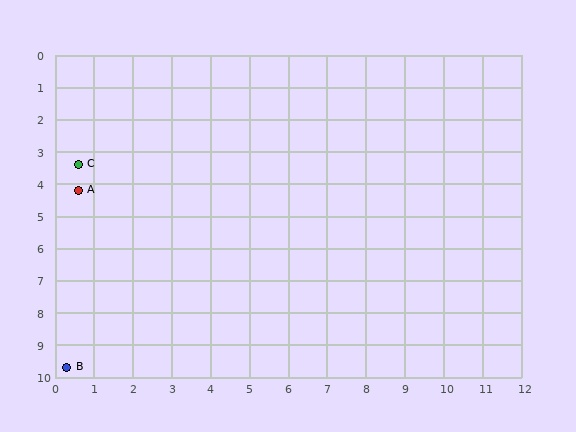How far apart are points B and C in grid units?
Points B and C are about 6.3 grid units apart.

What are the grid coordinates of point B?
Point B is at approximately (0.3, 9.7).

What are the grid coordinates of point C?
Point C is at approximately (0.6, 3.4).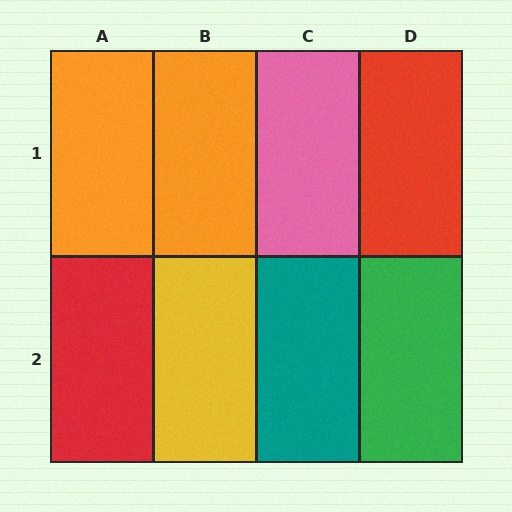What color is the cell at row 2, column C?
Teal.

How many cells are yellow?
1 cell is yellow.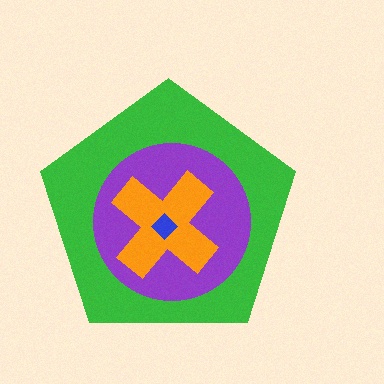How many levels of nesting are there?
4.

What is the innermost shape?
The blue diamond.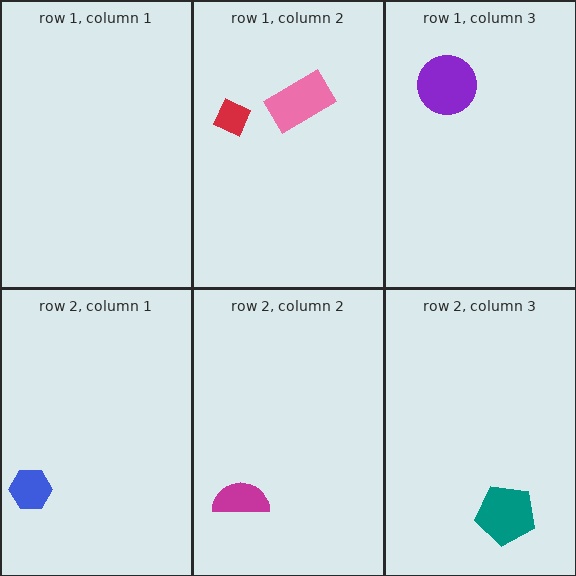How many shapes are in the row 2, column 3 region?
1.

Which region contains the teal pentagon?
The row 2, column 3 region.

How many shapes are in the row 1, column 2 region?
2.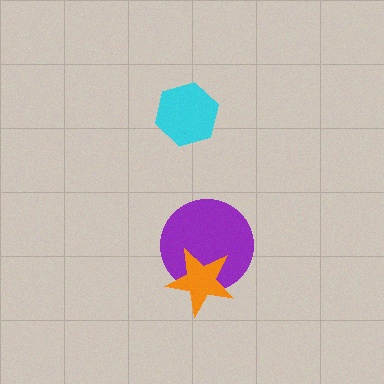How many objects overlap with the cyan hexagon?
0 objects overlap with the cyan hexagon.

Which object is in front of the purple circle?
The orange star is in front of the purple circle.